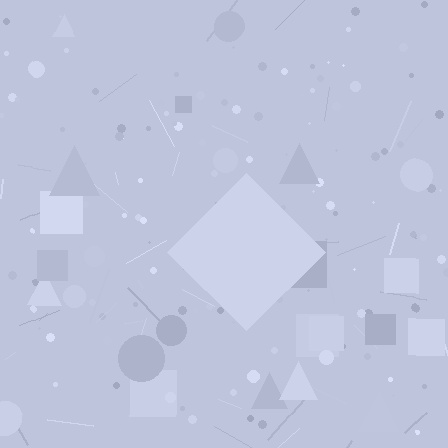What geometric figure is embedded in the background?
A diamond is embedded in the background.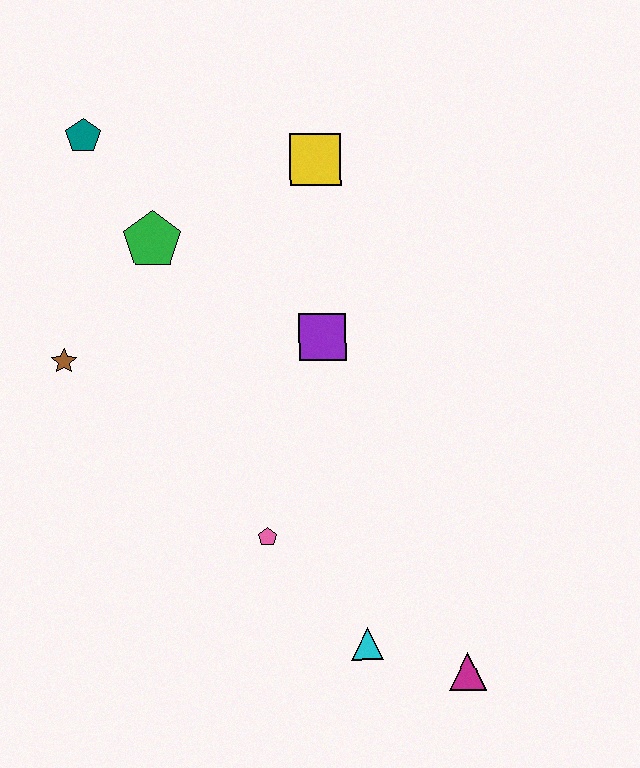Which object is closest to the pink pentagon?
The cyan triangle is closest to the pink pentagon.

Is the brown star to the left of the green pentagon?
Yes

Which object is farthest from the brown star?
The magenta triangle is farthest from the brown star.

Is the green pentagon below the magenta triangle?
No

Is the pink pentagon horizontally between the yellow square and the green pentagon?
Yes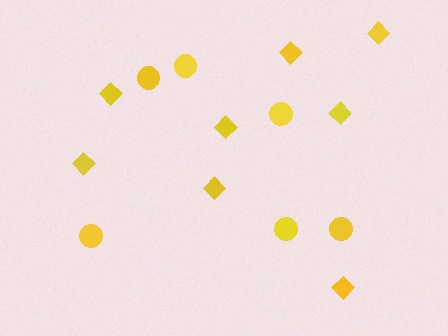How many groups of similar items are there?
There are 2 groups: one group of diamonds (8) and one group of circles (6).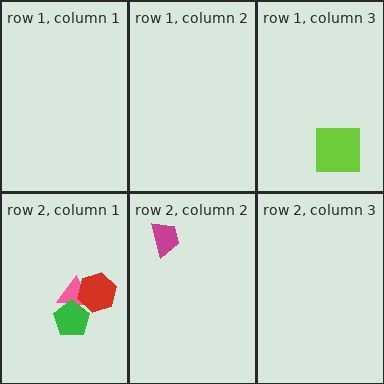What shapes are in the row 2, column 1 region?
The pink triangle, the red hexagon, the green pentagon.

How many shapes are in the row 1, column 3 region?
1.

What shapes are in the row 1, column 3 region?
The lime square.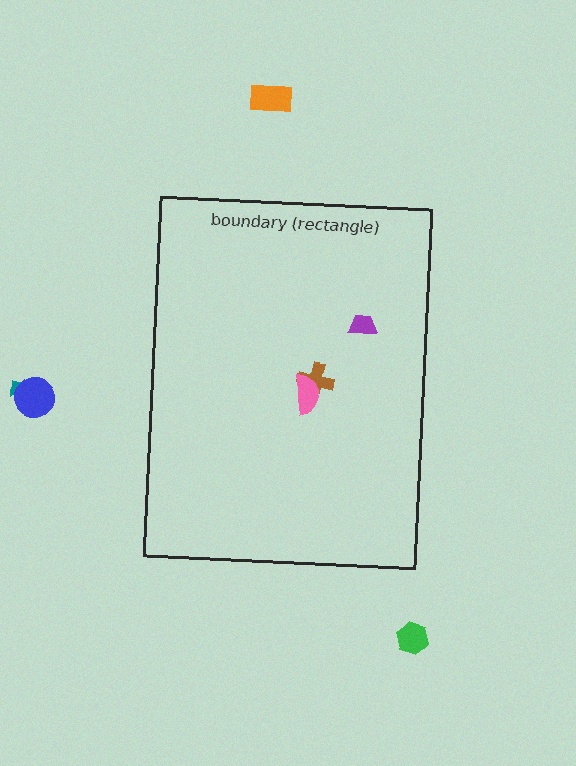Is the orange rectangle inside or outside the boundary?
Outside.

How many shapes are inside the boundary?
3 inside, 4 outside.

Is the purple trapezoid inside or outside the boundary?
Inside.